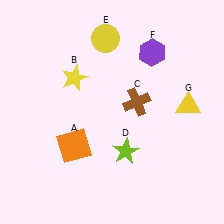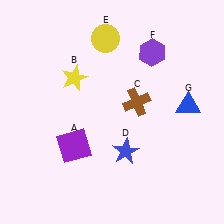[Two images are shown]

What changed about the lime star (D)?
In Image 1, D is lime. In Image 2, it changed to blue.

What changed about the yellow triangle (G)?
In Image 1, G is yellow. In Image 2, it changed to blue.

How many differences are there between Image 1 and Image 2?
There are 3 differences between the two images.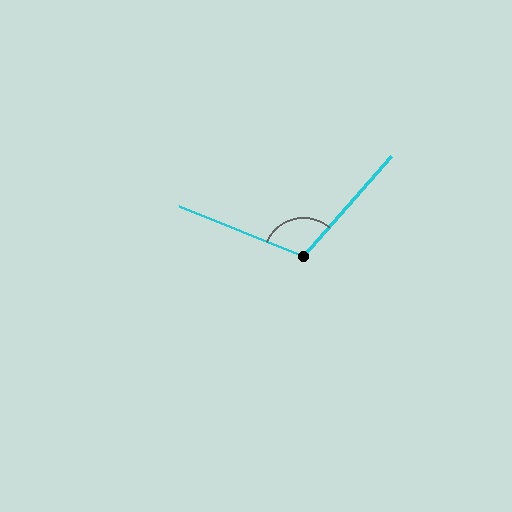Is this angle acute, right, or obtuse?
It is obtuse.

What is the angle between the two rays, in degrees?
Approximately 109 degrees.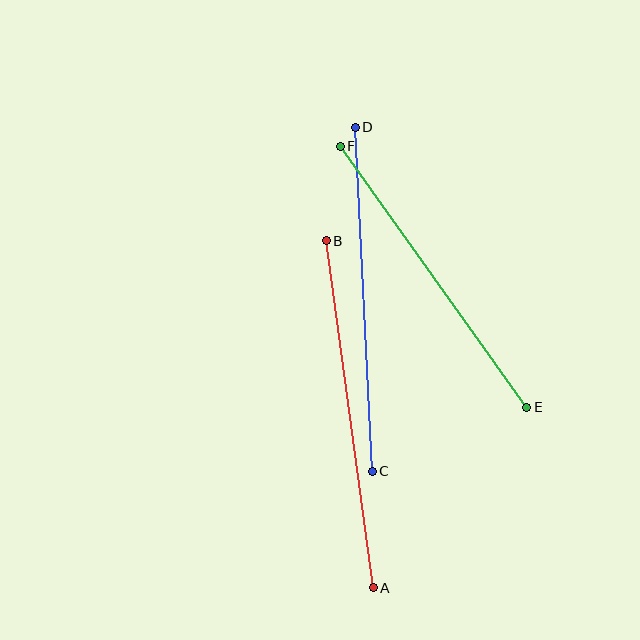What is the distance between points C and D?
The distance is approximately 345 pixels.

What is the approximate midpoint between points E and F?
The midpoint is at approximately (434, 277) pixels.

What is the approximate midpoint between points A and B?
The midpoint is at approximately (350, 414) pixels.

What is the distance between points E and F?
The distance is approximately 321 pixels.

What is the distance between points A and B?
The distance is approximately 350 pixels.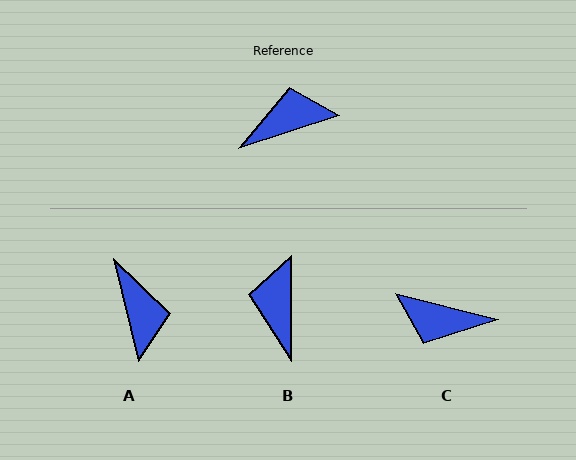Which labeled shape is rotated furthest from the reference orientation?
C, about 148 degrees away.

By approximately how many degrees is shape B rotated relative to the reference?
Approximately 72 degrees counter-clockwise.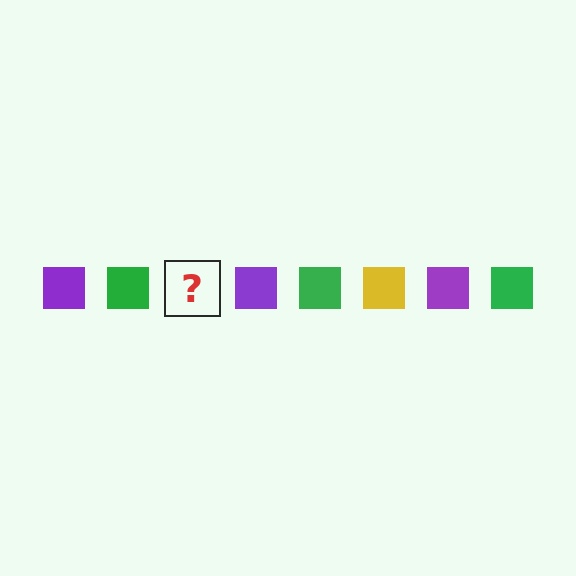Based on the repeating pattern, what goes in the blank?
The blank should be a yellow square.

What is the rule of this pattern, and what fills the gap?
The rule is that the pattern cycles through purple, green, yellow squares. The gap should be filled with a yellow square.